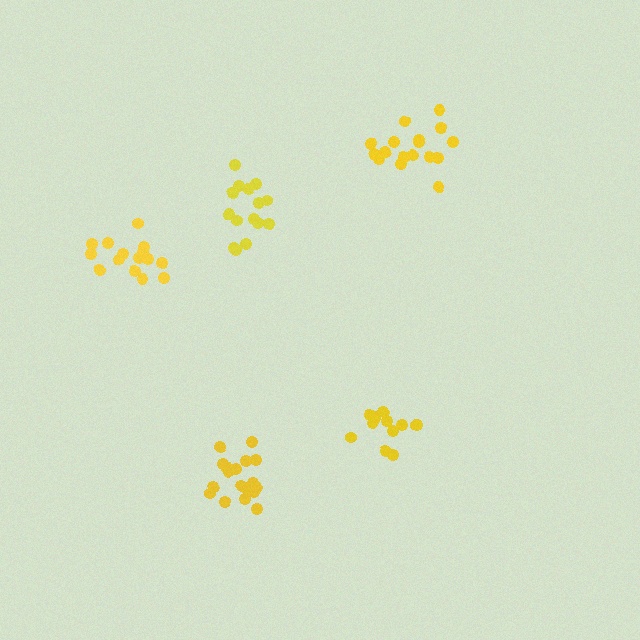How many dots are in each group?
Group 1: 17 dots, Group 2: 15 dots, Group 3: 15 dots, Group 4: 18 dots, Group 5: 13 dots (78 total).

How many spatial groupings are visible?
There are 5 spatial groupings.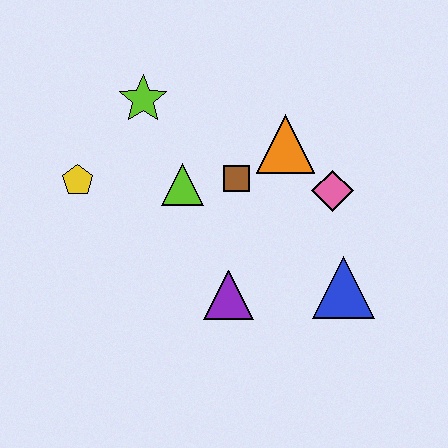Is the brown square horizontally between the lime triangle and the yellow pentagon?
No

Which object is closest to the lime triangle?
The brown square is closest to the lime triangle.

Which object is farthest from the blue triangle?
The yellow pentagon is farthest from the blue triangle.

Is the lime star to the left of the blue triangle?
Yes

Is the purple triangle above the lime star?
No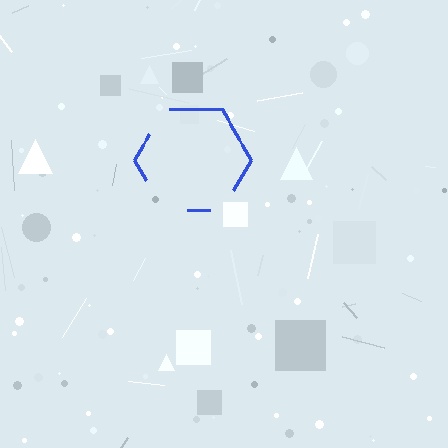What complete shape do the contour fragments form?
The contour fragments form a hexagon.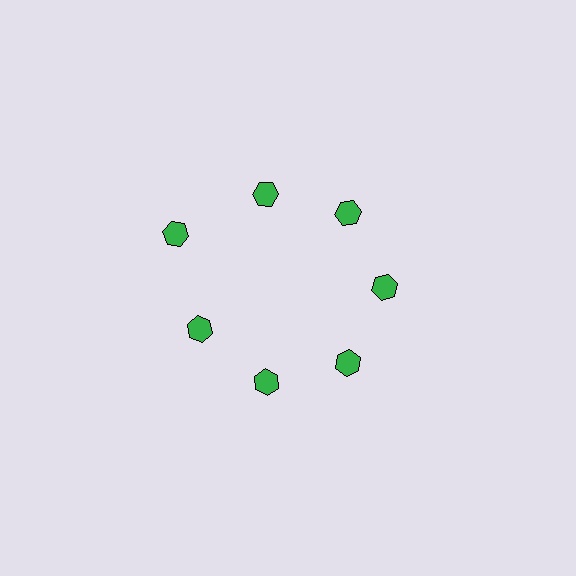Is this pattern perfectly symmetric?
No. The 7 green hexagons are arranged in a ring, but one element near the 10 o'clock position is pushed outward from the center, breaking the 7-fold rotational symmetry.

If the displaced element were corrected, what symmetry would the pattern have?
It would have 7-fold rotational symmetry — the pattern would map onto itself every 51 degrees.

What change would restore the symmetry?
The symmetry would be restored by moving it inward, back onto the ring so that all 7 hexagons sit at equal angles and equal distance from the center.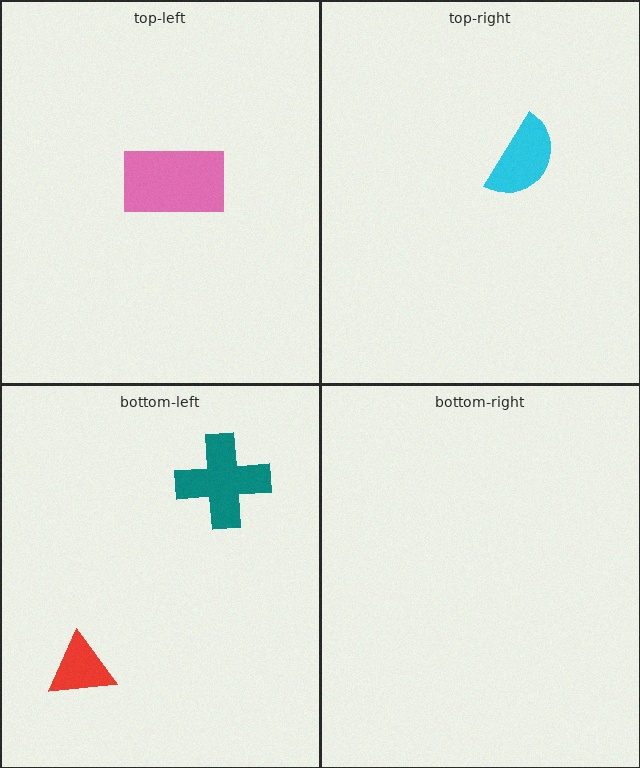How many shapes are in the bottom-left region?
2.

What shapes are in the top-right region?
The cyan semicircle.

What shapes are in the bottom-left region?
The teal cross, the red triangle.